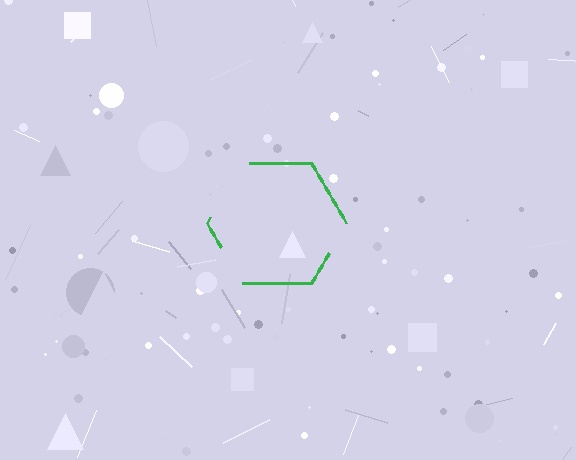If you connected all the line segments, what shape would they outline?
They would outline a hexagon.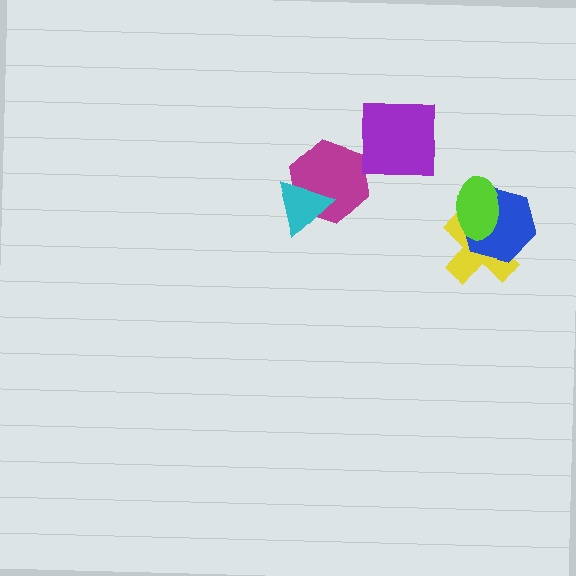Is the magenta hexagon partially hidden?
Yes, it is partially covered by another shape.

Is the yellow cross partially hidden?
Yes, it is partially covered by another shape.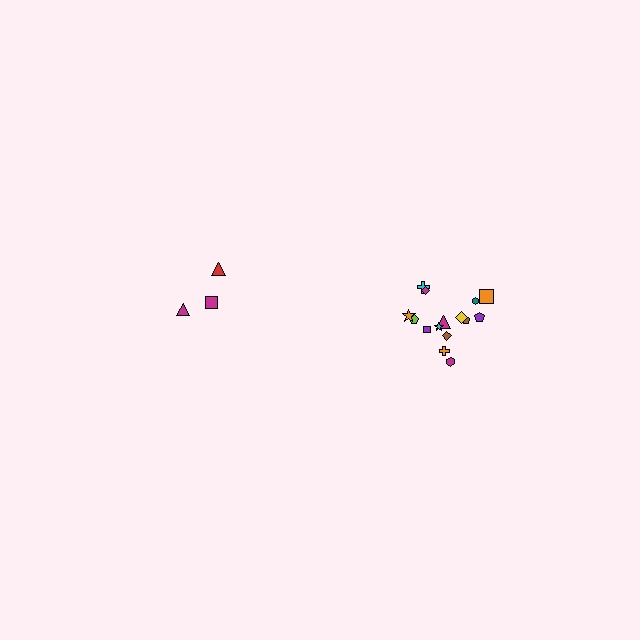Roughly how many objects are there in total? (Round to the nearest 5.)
Roughly 20 objects in total.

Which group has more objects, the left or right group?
The right group.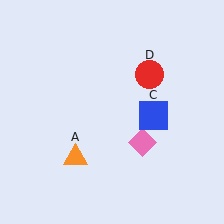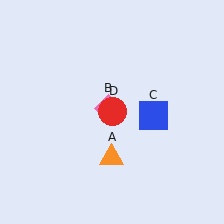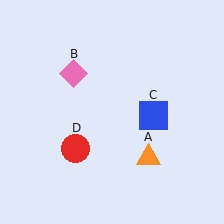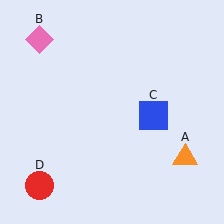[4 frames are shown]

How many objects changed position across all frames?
3 objects changed position: orange triangle (object A), pink diamond (object B), red circle (object D).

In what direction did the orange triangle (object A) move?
The orange triangle (object A) moved right.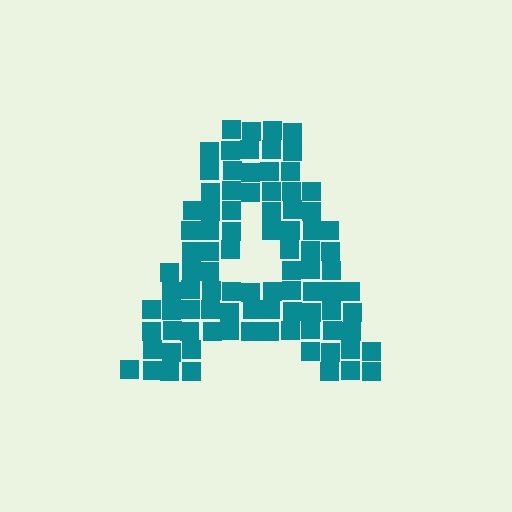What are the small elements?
The small elements are squares.